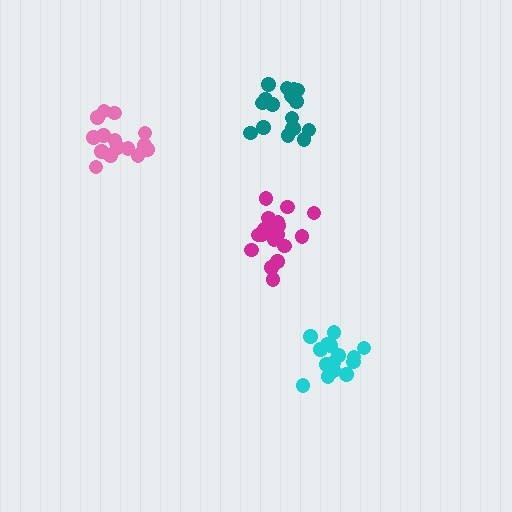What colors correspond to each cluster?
The clusters are colored: pink, magenta, cyan, teal.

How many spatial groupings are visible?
There are 4 spatial groupings.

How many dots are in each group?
Group 1: 15 dots, Group 2: 18 dots, Group 3: 16 dots, Group 4: 18 dots (67 total).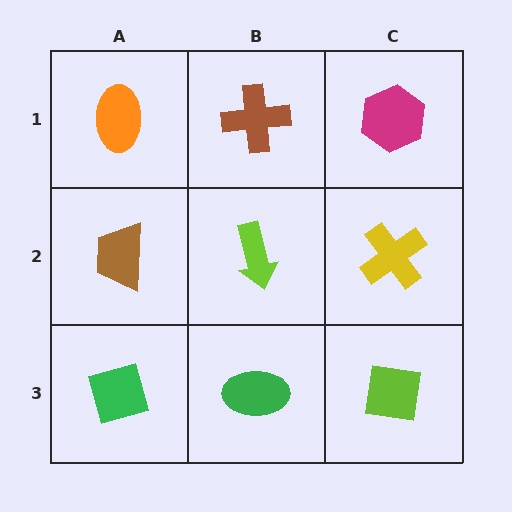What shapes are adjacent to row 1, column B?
A lime arrow (row 2, column B), an orange ellipse (row 1, column A), a magenta hexagon (row 1, column C).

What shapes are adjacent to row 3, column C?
A yellow cross (row 2, column C), a green ellipse (row 3, column B).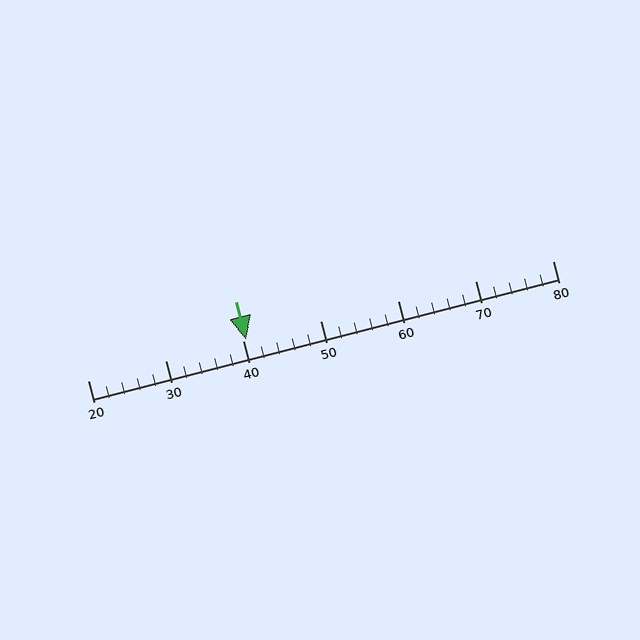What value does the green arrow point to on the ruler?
The green arrow points to approximately 40.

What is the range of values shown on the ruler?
The ruler shows values from 20 to 80.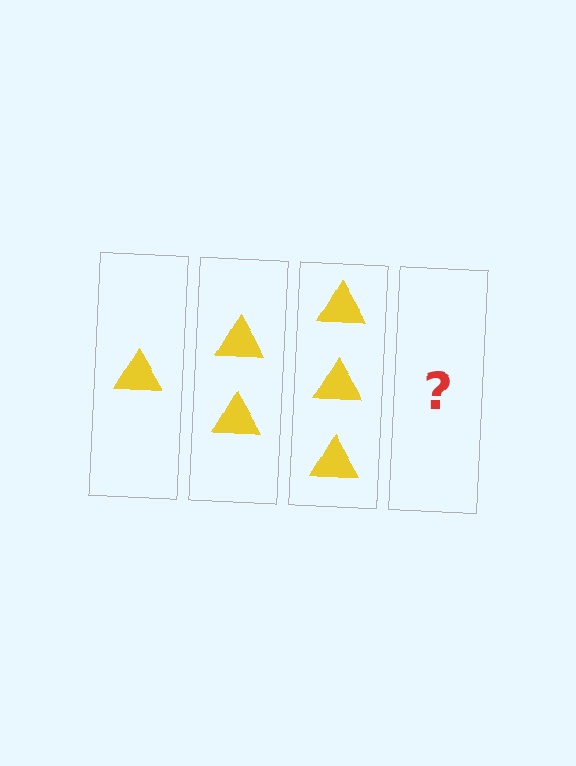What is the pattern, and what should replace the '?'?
The pattern is that each step adds one more triangle. The '?' should be 4 triangles.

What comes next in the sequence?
The next element should be 4 triangles.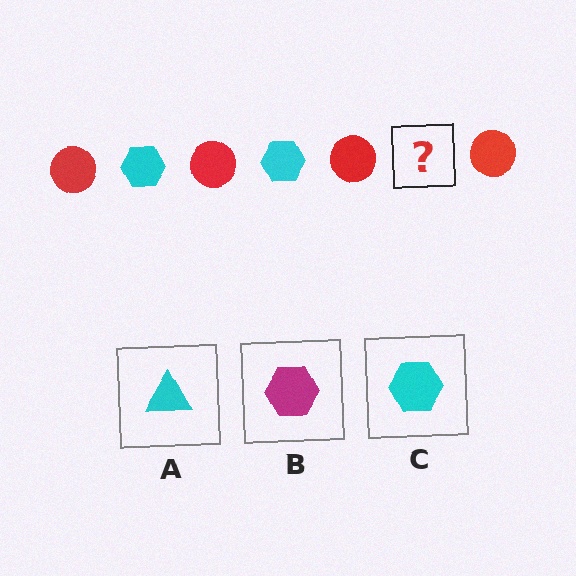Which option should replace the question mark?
Option C.